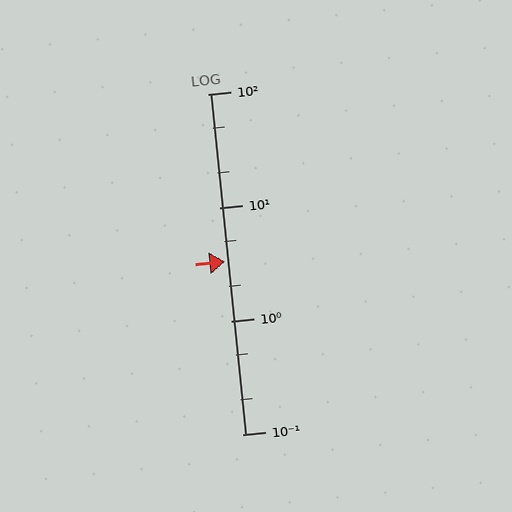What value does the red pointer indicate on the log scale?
The pointer indicates approximately 3.3.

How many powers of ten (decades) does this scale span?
The scale spans 3 decades, from 0.1 to 100.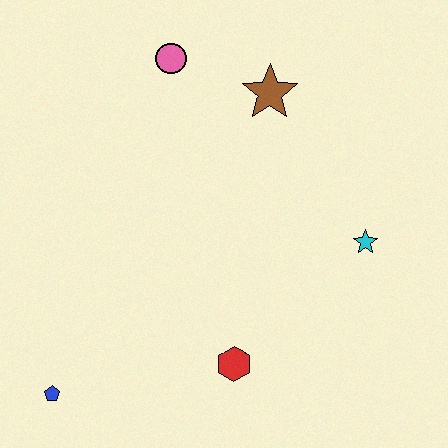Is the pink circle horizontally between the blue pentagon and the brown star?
Yes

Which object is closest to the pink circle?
The brown star is closest to the pink circle.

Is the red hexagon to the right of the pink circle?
Yes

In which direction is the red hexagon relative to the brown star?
The red hexagon is below the brown star.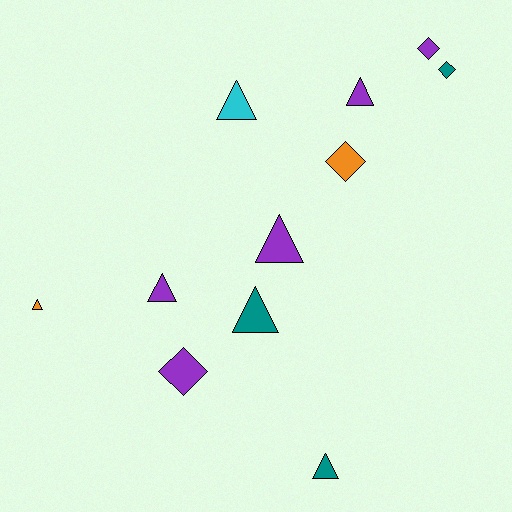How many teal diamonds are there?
There is 1 teal diamond.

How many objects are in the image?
There are 11 objects.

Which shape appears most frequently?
Triangle, with 7 objects.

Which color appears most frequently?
Purple, with 5 objects.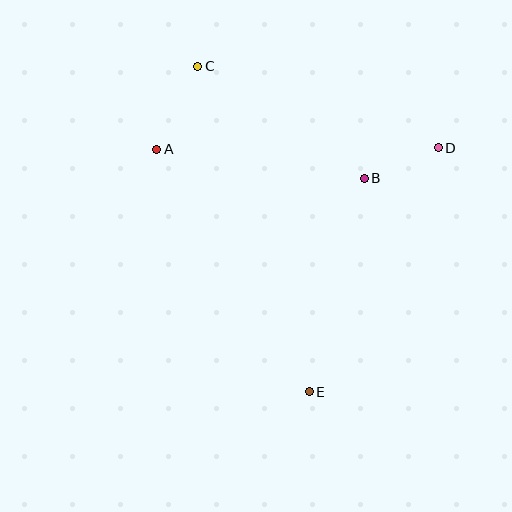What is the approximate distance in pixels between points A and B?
The distance between A and B is approximately 210 pixels.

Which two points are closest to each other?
Points B and D are closest to each other.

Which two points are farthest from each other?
Points C and E are farthest from each other.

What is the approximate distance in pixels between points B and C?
The distance between B and C is approximately 201 pixels.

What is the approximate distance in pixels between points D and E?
The distance between D and E is approximately 276 pixels.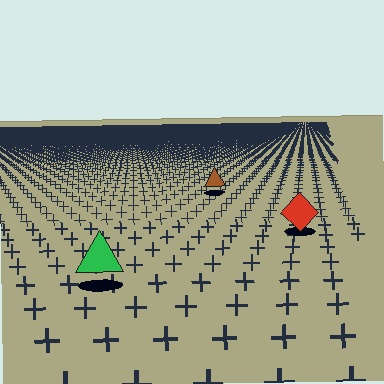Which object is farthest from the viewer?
The brown triangle is farthest from the viewer. It appears smaller and the ground texture around it is denser.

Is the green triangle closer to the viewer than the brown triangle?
Yes. The green triangle is closer — you can tell from the texture gradient: the ground texture is coarser near it.